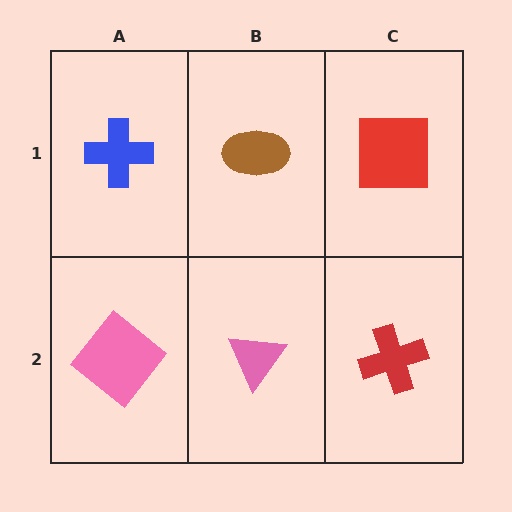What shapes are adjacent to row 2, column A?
A blue cross (row 1, column A), a pink triangle (row 2, column B).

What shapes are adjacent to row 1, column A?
A pink diamond (row 2, column A), a brown ellipse (row 1, column B).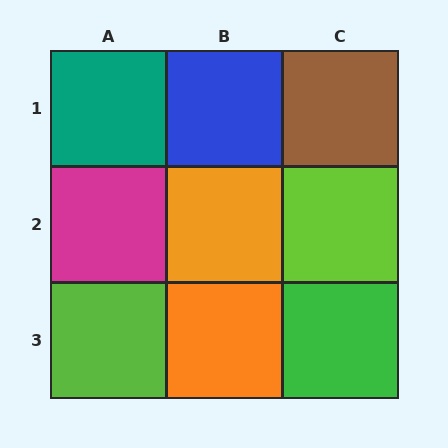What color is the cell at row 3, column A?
Lime.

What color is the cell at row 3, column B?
Orange.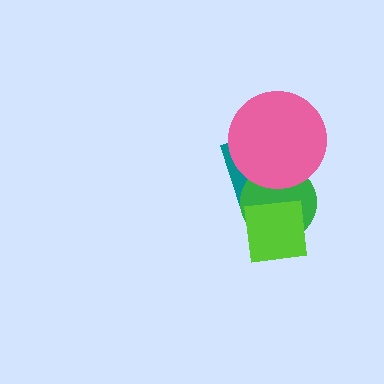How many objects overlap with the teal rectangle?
2 objects overlap with the teal rectangle.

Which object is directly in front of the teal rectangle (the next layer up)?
The green circle is directly in front of the teal rectangle.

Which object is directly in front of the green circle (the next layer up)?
The pink circle is directly in front of the green circle.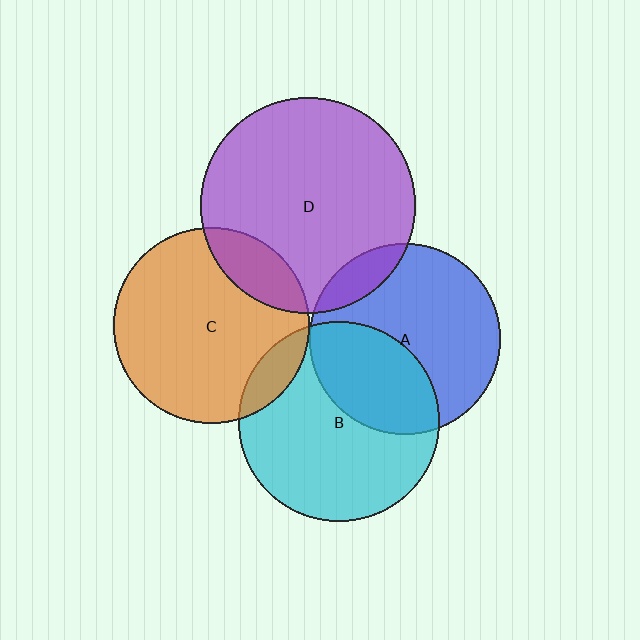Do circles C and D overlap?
Yes.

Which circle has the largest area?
Circle D (purple).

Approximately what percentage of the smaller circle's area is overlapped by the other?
Approximately 15%.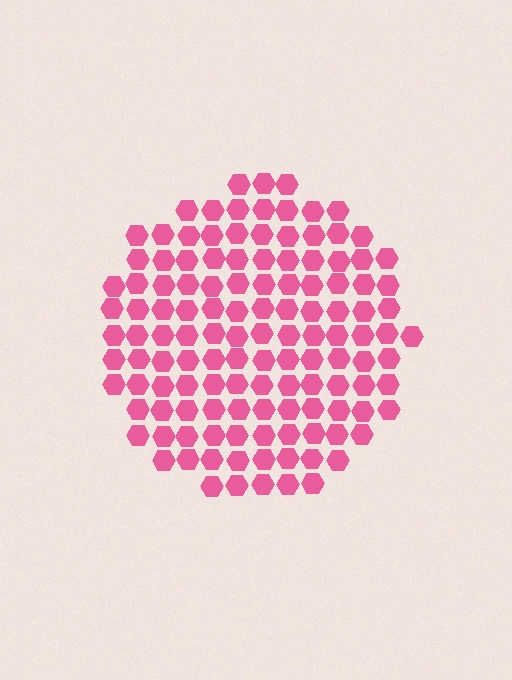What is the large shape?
The large shape is a circle.